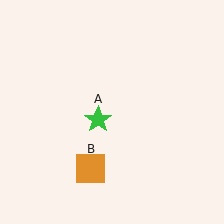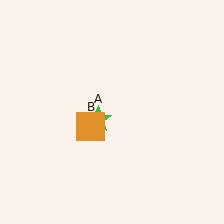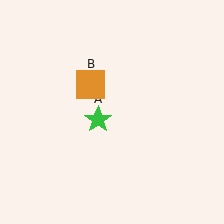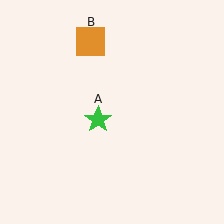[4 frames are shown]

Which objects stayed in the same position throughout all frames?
Green star (object A) remained stationary.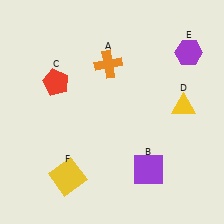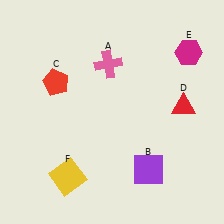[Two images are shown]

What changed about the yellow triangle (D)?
In Image 1, D is yellow. In Image 2, it changed to red.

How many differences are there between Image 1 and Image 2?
There are 3 differences between the two images.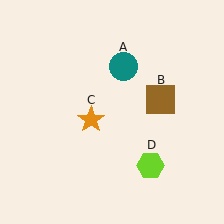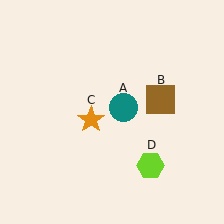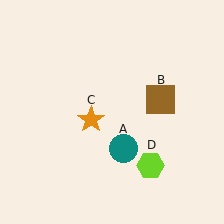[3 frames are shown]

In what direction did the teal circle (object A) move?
The teal circle (object A) moved down.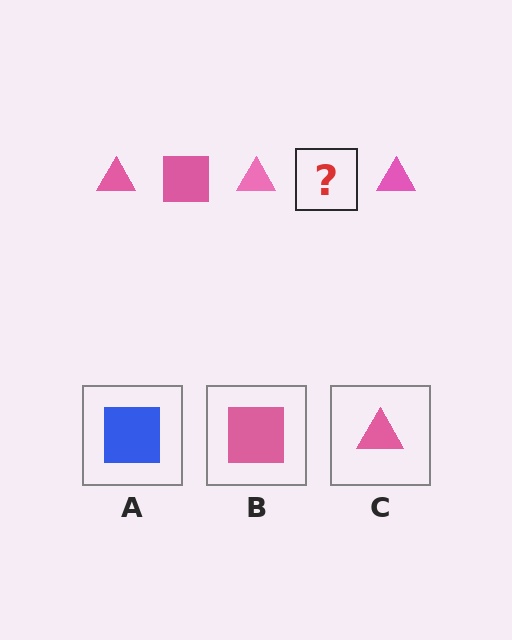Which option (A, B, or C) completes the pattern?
B.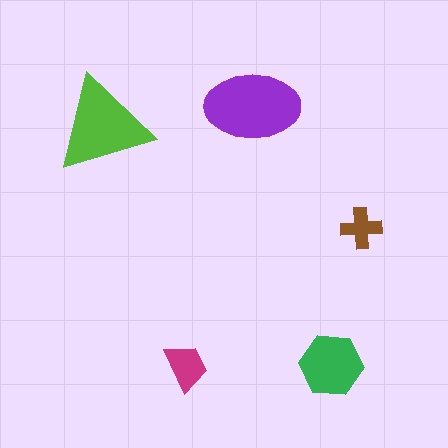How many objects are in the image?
There are 5 objects in the image.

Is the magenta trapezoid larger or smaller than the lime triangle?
Smaller.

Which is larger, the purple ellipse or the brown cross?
The purple ellipse.